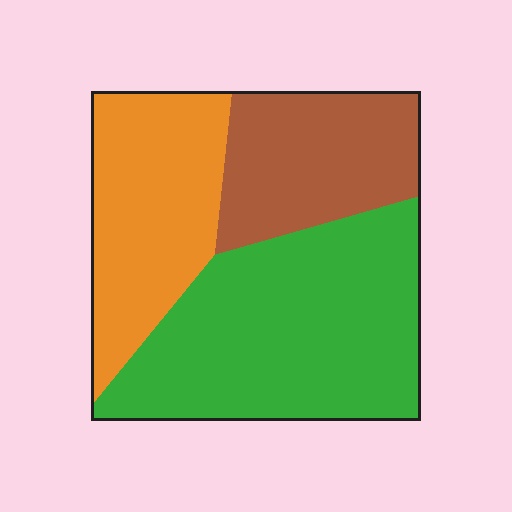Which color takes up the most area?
Green, at roughly 45%.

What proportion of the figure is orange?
Orange takes up about one quarter (1/4) of the figure.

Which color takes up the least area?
Brown, at roughly 25%.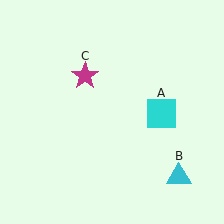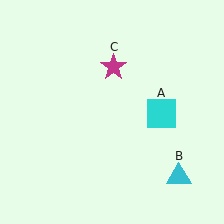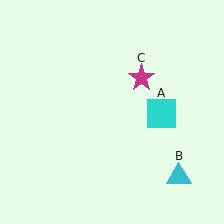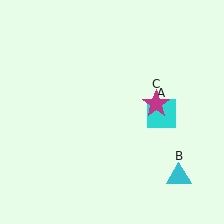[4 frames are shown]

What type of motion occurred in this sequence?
The magenta star (object C) rotated clockwise around the center of the scene.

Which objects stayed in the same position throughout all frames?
Cyan square (object A) and cyan triangle (object B) remained stationary.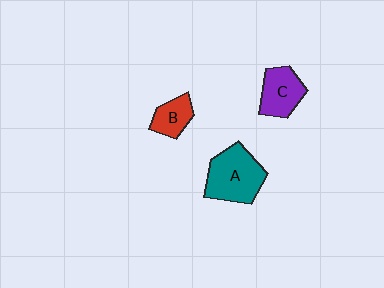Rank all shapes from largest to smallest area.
From largest to smallest: A (teal), C (purple), B (red).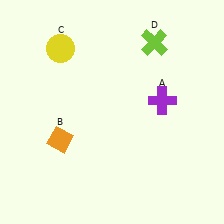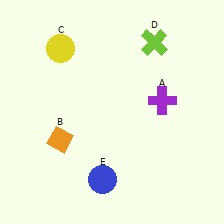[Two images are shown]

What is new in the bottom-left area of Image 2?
A blue circle (E) was added in the bottom-left area of Image 2.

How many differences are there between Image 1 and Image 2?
There is 1 difference between the two images.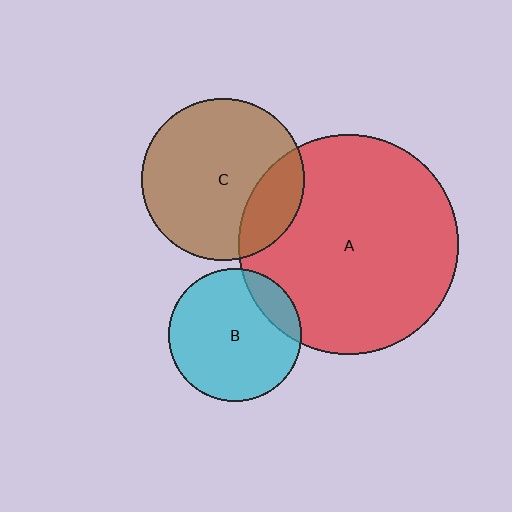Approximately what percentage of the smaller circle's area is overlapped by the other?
Approximately 15%.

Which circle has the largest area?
Circle A (red).